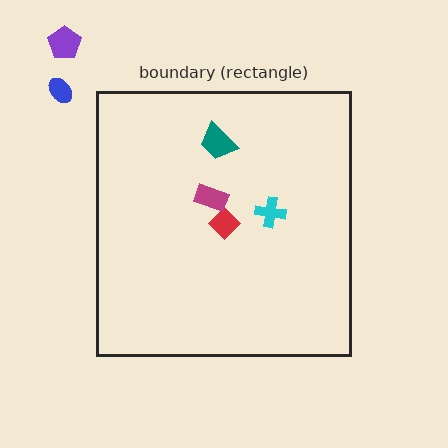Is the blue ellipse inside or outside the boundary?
Outside.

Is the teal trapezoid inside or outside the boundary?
Inside.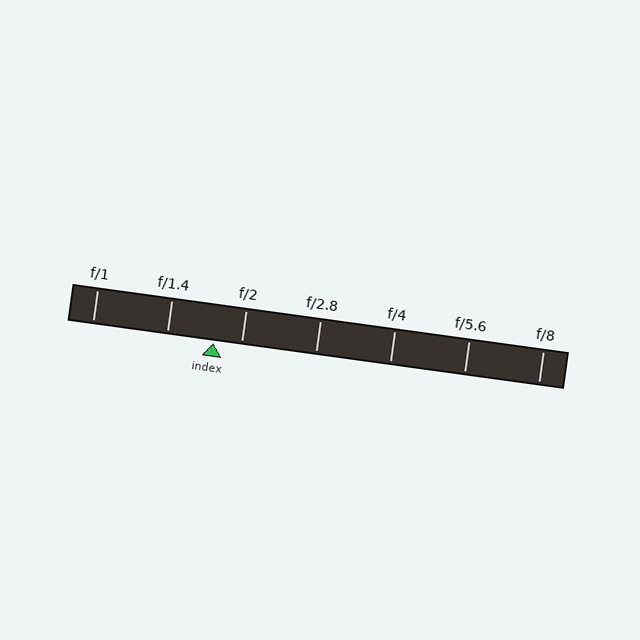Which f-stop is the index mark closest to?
The index mark is closest to f/2.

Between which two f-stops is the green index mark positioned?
The index mark is between f/1.4 and f/2.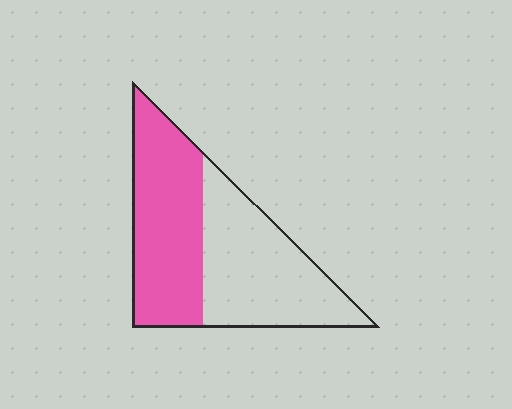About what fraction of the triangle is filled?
About one half (1/2).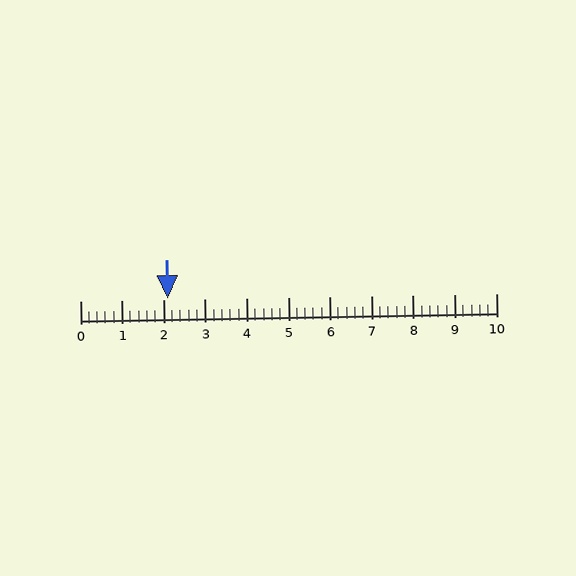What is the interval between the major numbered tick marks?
The major tick marks are spaced 1 units apart.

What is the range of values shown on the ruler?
The ruler shows values from 0 to 10.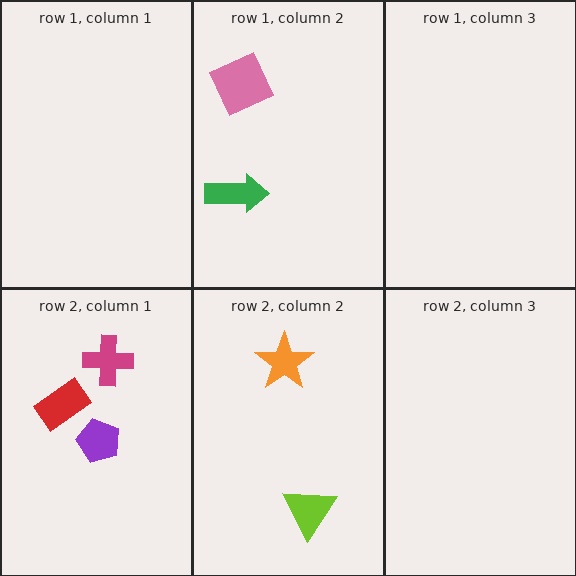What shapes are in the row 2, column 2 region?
The lime triangle, the orange star.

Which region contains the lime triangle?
The row 2, column 2 region.